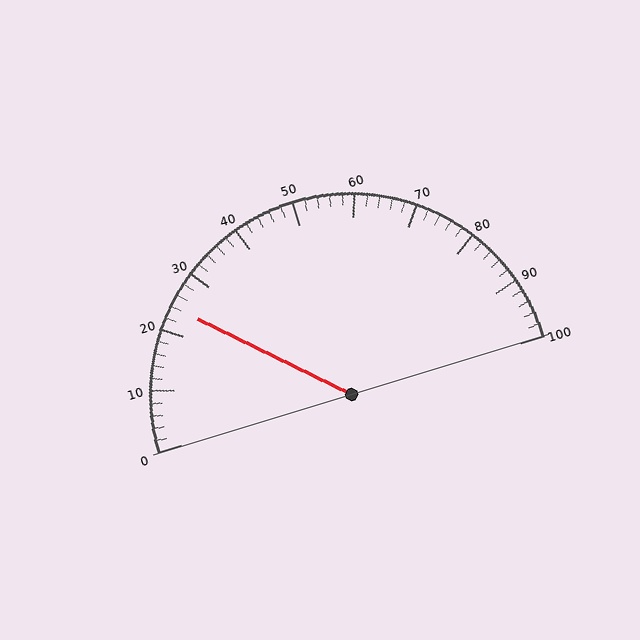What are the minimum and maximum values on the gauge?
The gauge ranges from 0 to 100.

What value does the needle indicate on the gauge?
The needle indicates approximately 24.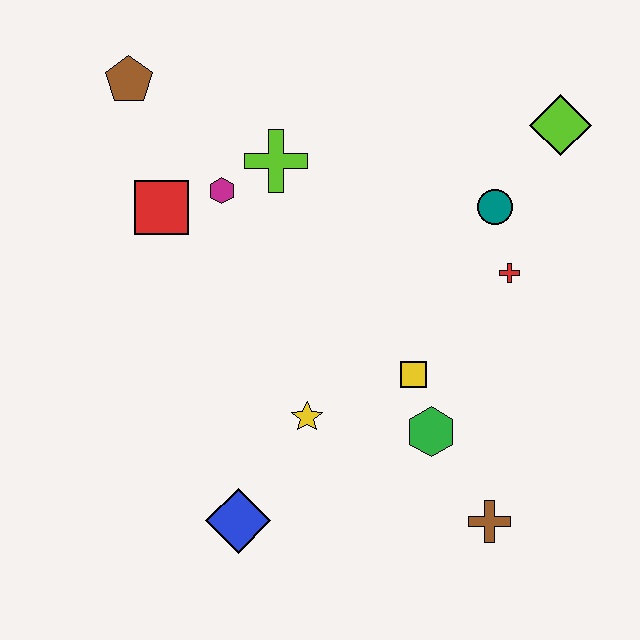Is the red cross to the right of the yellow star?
Yes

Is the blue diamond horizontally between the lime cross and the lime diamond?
No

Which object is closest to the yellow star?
The yellow square is closest to the yellow star.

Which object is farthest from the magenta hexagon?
The brown cross is farthest from the magenta hexagon.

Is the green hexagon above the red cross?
No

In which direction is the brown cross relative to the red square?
The brown cross is to the right of the red square.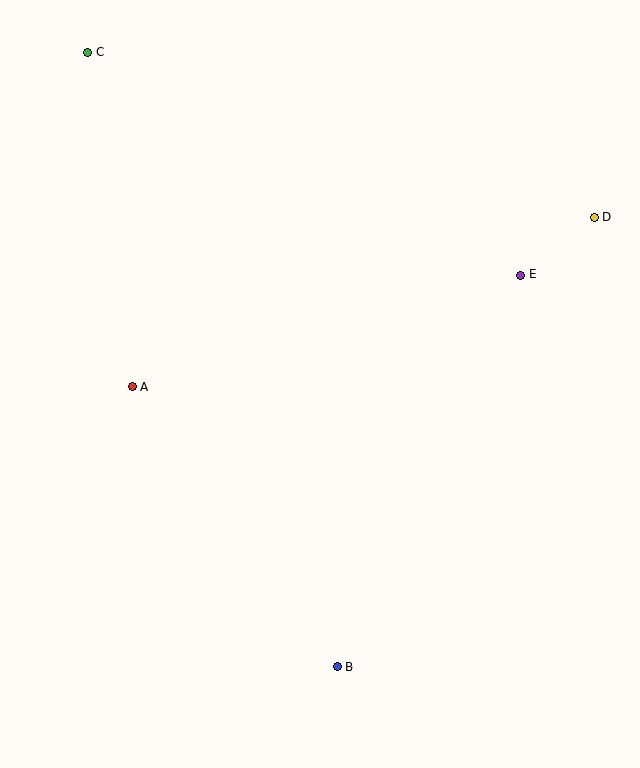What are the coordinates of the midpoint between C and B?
The midpoint between C and B is at (213, 359).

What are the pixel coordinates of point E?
Point E is at (521, 275).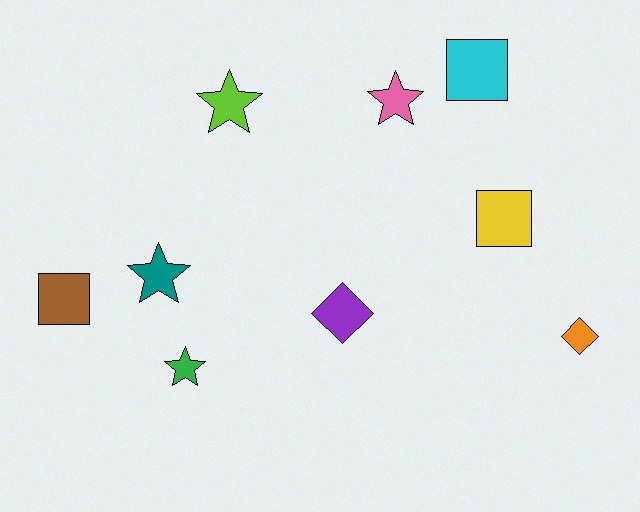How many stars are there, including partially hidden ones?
There are 4 stars.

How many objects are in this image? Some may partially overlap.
There are 9 objects.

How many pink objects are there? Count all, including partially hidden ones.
There is 1 pink object.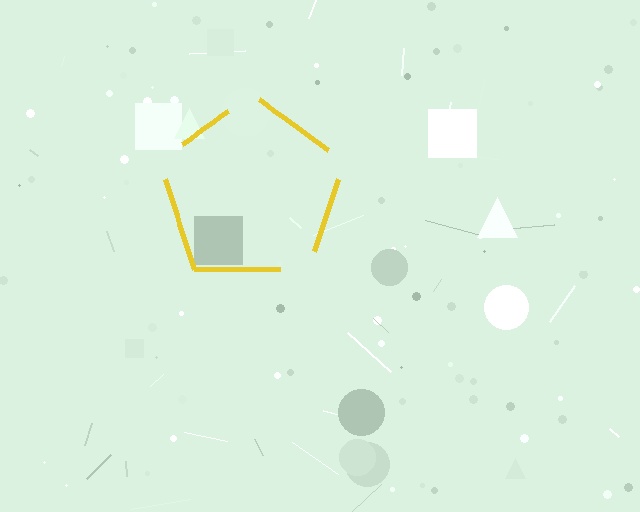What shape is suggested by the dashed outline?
The dashed outline suggests a pentagon.